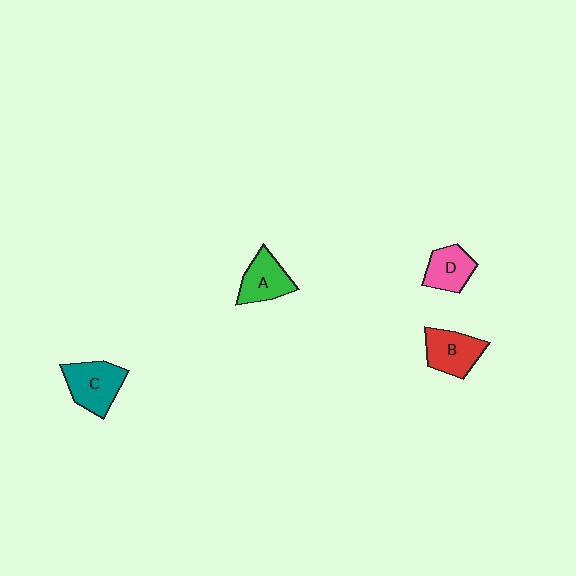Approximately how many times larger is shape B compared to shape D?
Approximately 1.2 times.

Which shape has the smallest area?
Shape D (pink).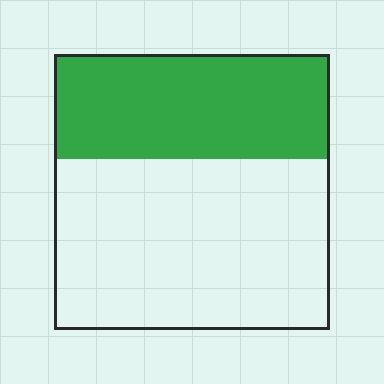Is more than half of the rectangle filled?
No.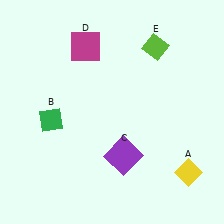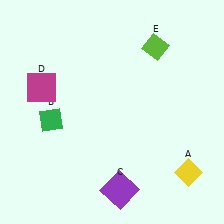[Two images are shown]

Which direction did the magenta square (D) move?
The magenta square (D) moved left.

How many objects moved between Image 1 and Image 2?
2 objects moved between the two images.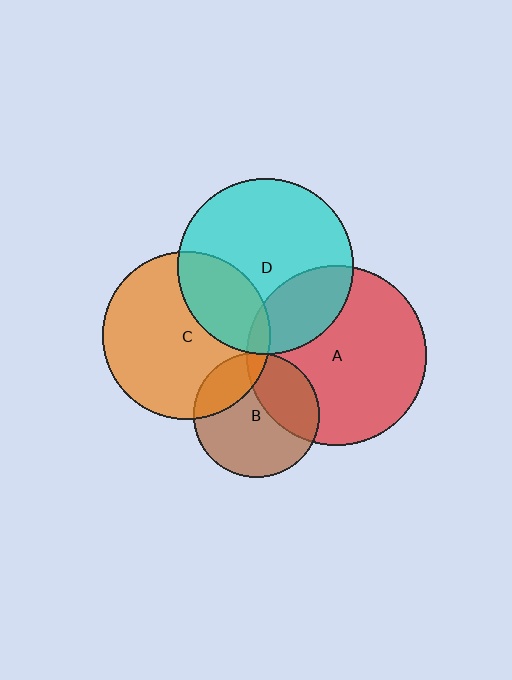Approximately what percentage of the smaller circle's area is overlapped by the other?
Approximately 30%.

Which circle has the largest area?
Circle A (red).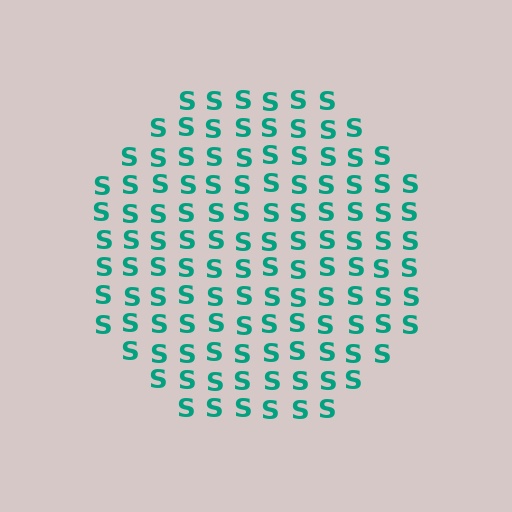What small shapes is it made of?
It is made of small letter S's.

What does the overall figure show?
The overall figure shows a circle.